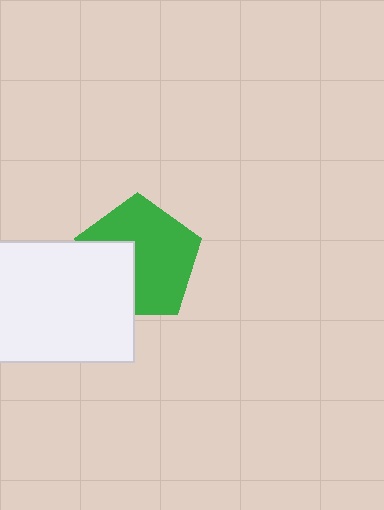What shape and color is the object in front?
The object in front is a white rectangle.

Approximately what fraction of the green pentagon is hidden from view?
Roughly 33% of the green pentagon is hidden behind the white rectangle.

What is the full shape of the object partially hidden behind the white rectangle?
The partially hidden object is a green pentagon.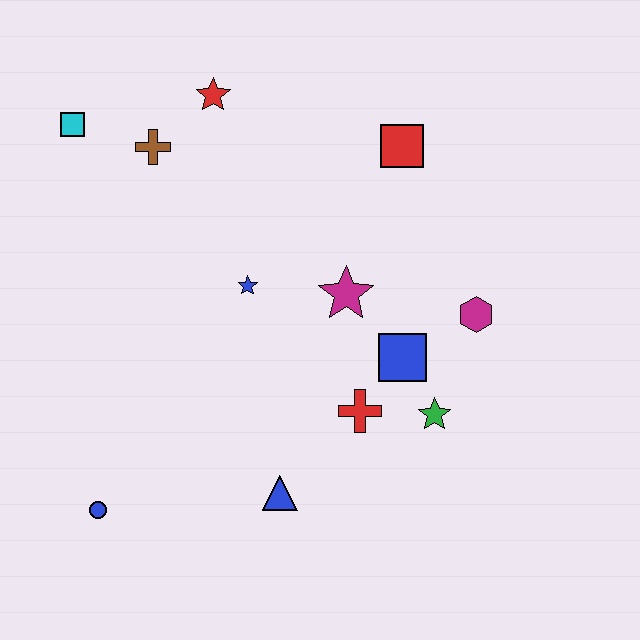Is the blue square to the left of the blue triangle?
No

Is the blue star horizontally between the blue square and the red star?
Yes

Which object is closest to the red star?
The brown cross is closest to the red star.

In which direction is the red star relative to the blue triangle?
The red star is above the blue triangle.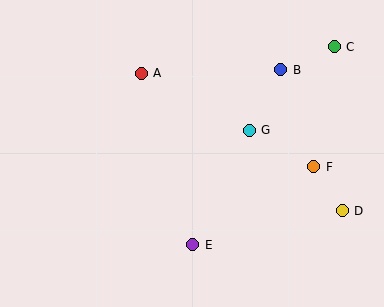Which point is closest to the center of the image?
Point G at (249, 130) is closest to the center.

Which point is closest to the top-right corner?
Point C is closest to the top-right corner.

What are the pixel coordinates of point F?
Point F is at (314, 167).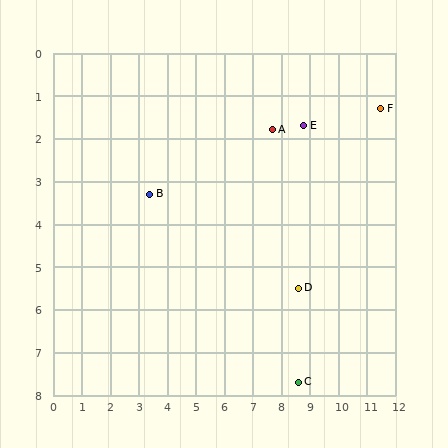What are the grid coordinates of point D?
Point D is at approximately (8.6, 5.5).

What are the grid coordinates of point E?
Point E is at approximately (8.8, 1.7).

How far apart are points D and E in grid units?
Points D and E are about 3.8 grid units apart.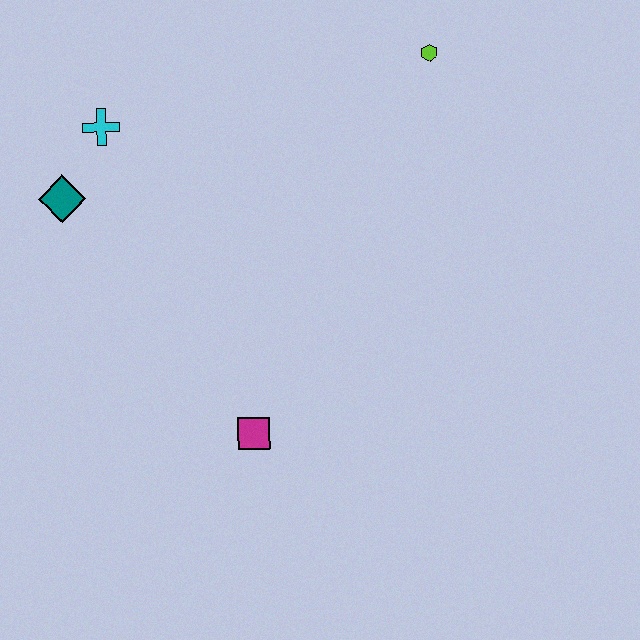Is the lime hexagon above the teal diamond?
Yes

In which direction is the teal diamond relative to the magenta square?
The teal diamond is above the magenta square.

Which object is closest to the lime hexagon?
The cyan cross is closest to the lime hexagon.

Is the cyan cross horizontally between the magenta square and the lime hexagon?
No